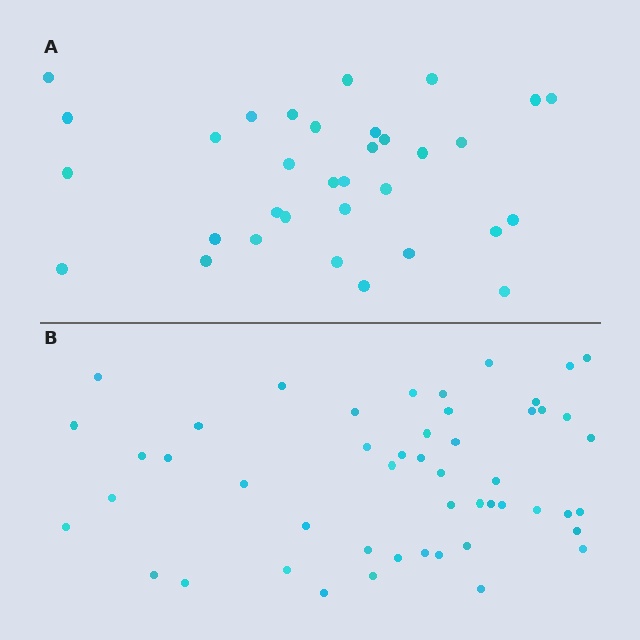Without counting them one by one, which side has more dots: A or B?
Region B (the bottom region) has more dots.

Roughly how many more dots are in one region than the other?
Region B has approximately 15 more dots than region A.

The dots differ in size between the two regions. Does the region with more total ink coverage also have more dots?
No. Region A has more total ink coverage because its dots are larger, but region B actually contains more individual dots. Total area can be misleading — the number of items is what matters here.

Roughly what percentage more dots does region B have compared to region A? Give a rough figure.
About 50% more.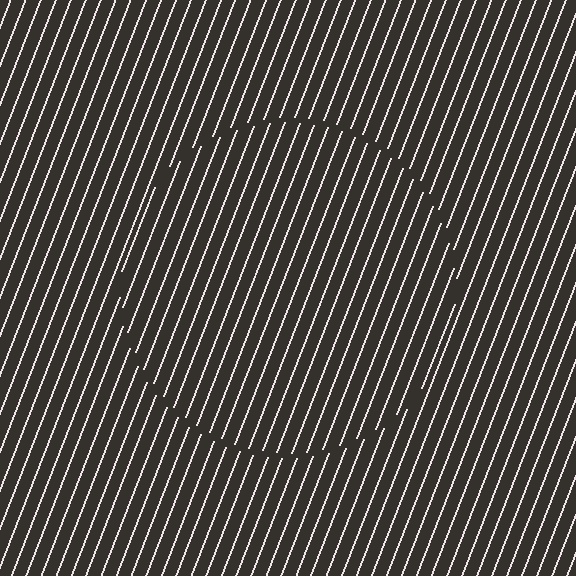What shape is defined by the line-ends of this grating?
An illusory circle. The interior of the shape contains the same grating, shifted by half a period — the contour is defined by the phase discontinuity where line-ends from the inner and outer gratings abut.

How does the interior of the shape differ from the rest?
The interior of the shape contains the same grating, shifted by half a period — the contour is defined by the phase discontinuity where line-ends from the inner and outer gratings abut.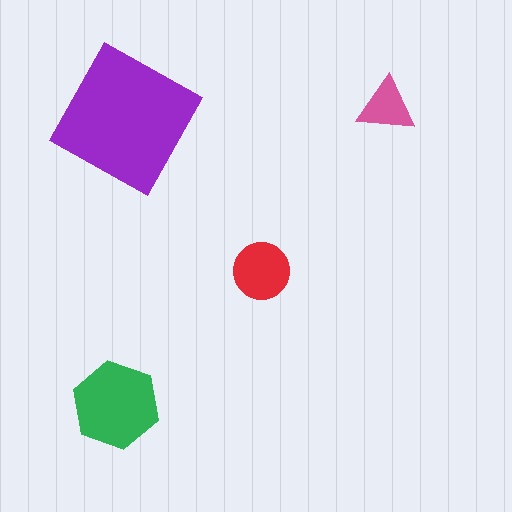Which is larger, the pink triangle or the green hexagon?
The green hexagon.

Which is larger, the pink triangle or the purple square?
The purple square.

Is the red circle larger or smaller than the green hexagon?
Smaller.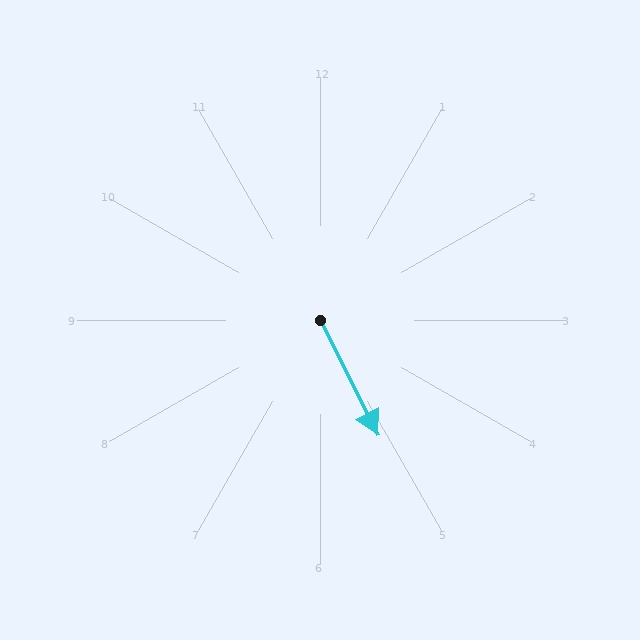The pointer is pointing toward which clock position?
Roughly 5 o'clock.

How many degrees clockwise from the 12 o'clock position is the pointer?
Approximately 153 degrees.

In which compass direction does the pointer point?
Southeast.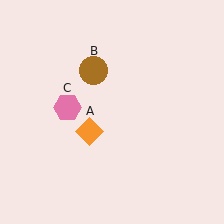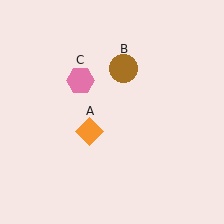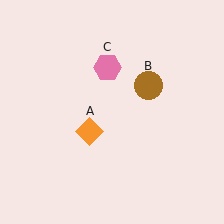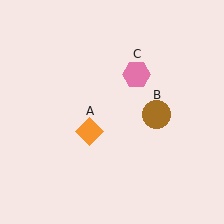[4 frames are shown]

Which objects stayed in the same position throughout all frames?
Orange diamond (object A) remained stationary.